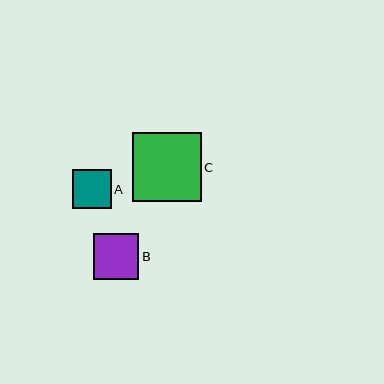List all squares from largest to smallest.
From largest to smallest: C, B, A.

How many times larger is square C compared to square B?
Square C is approximately 1.5 times the size of square B.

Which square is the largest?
Square C is the largest with a size of approximately 69 pixels.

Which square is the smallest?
Square A is the smallest with a size of approximately 39 pixels.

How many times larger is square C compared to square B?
Square C is approximately 1.5 times the size of square B.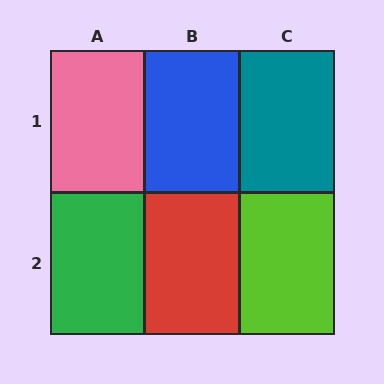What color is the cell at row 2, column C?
Lime.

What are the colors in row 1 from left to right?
Pink, blue, teal.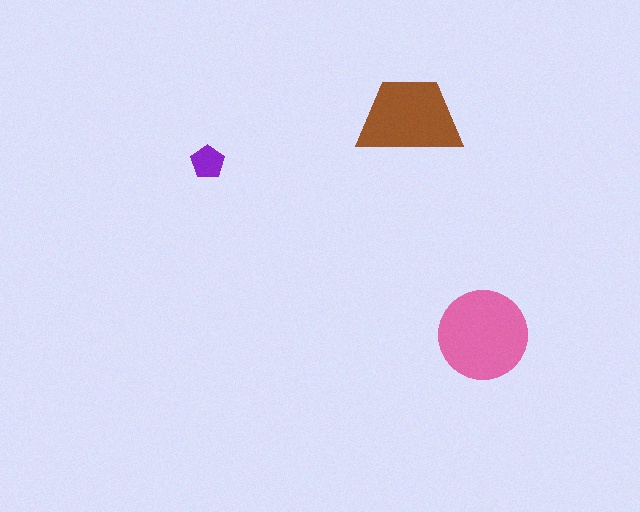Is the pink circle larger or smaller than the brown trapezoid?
Larger.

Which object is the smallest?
The purple pentagon.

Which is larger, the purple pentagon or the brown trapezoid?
The brown trapezoid.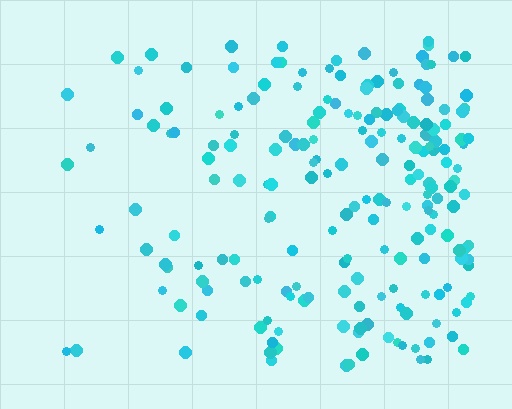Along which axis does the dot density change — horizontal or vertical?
Horizontal.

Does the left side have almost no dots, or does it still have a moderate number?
Still a moderate number, just noticeably fewer than the right.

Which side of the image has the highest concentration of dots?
The right.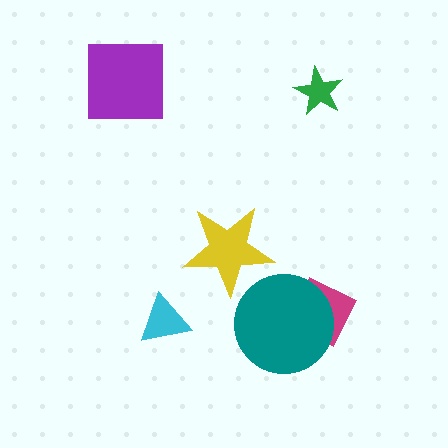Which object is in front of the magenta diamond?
The teal circle is in front of the magenta diamond.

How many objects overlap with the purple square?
0 objects overlap with the purple square.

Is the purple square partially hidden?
No, no other shape covers it.